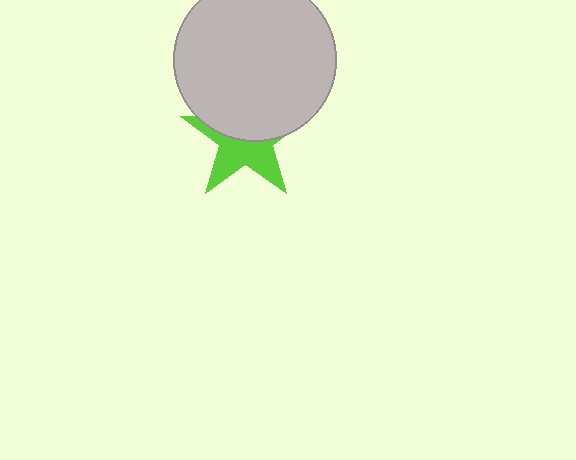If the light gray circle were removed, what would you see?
You would see the complete lime star.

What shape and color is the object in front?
The object in front is a light gray circle.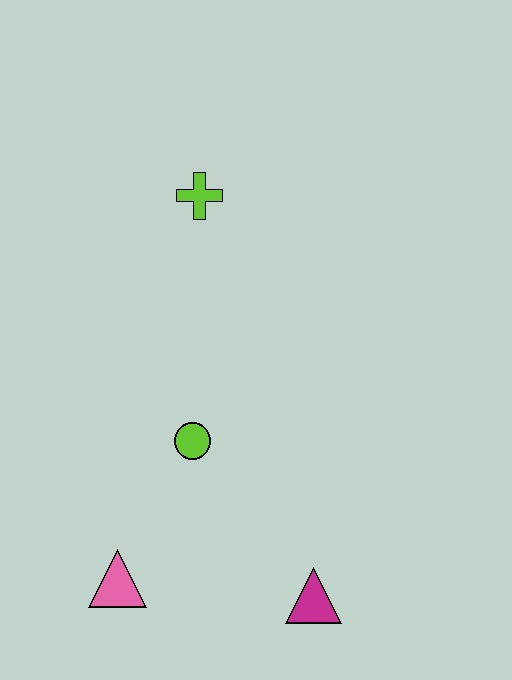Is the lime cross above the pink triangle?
Yes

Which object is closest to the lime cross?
The lime circle is closest to the lime cross.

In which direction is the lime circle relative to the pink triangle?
The lime circle is above the pink triangle.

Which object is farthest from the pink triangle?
The lime cross is farthest from the pink triangle.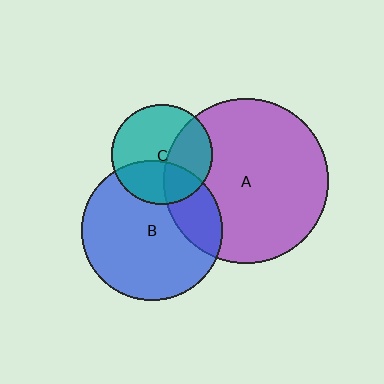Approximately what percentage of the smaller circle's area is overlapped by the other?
Approximately 20%.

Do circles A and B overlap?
Yes.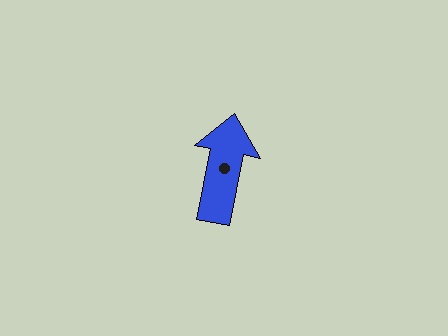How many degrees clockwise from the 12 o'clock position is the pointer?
Approximately 11 degrees.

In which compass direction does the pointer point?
North.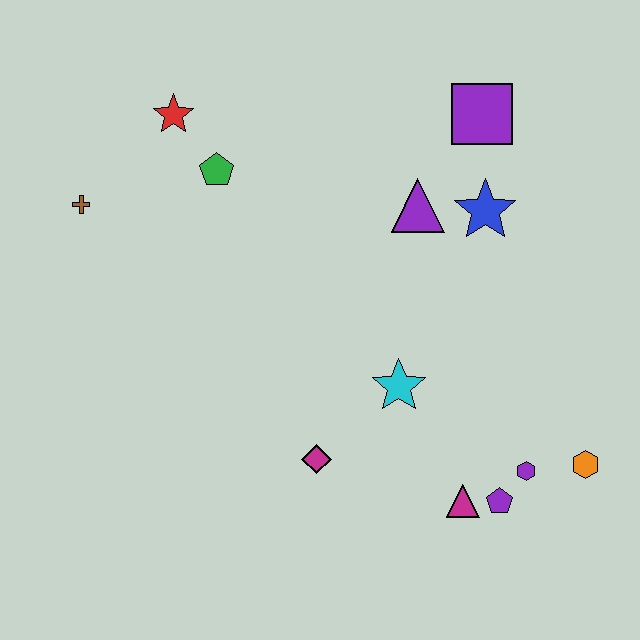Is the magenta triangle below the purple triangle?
Yes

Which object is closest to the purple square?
The blue star is closest to the purple square.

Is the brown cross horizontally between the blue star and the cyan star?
No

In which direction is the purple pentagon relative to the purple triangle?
The purple pentagon is below the purple triangle.